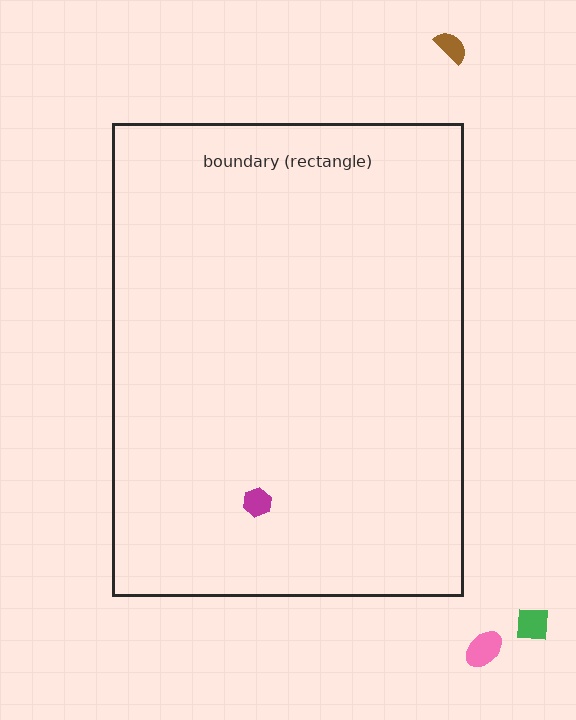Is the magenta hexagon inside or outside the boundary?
Inside.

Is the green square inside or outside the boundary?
Outside.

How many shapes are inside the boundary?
1 inside, 3 outside.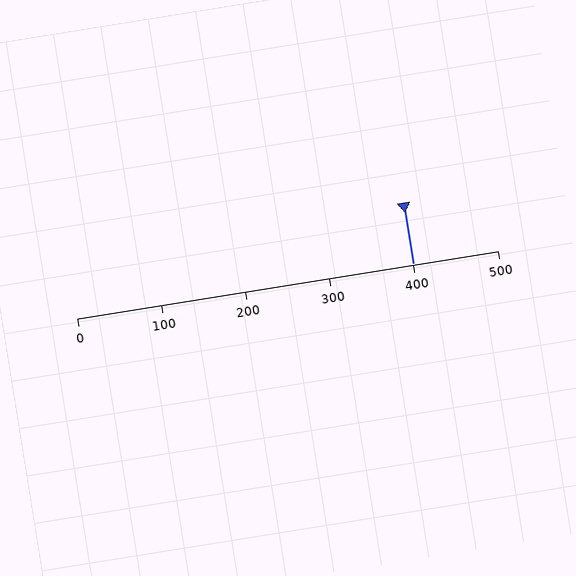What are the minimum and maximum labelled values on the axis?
The axis runs from 0 to 500.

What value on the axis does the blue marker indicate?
The marker indicates approximately 400.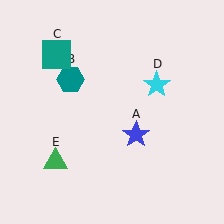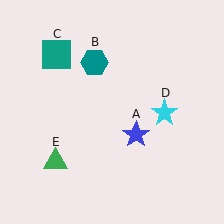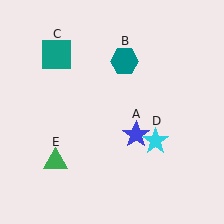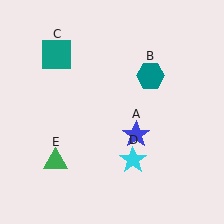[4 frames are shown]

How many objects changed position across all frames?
2 objects changed position: teal hexagon (object B), cyan star (object D).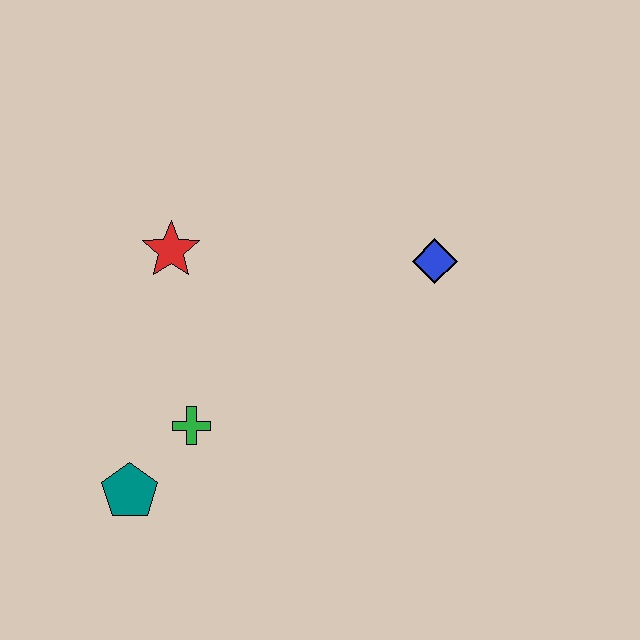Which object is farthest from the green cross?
The blue diamond is farthest from the green cross.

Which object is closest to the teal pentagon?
The green cross is closest to the teal pentagon.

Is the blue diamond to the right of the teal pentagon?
Yes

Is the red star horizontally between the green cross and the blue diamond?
No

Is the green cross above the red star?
No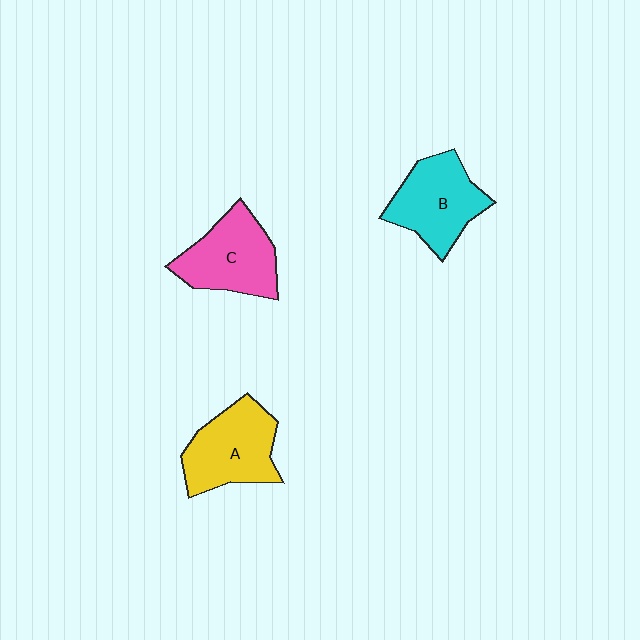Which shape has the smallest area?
Shape B (cyan).